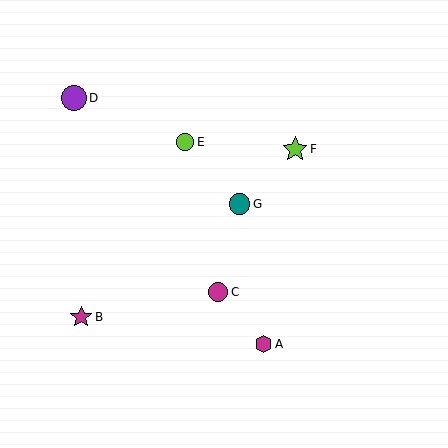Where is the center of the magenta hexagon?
The center of the magenta hexagon is at (264, 344).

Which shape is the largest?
The purple circle (labeled D) is the largest.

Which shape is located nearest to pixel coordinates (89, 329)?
The magenta star (labeled B) at (81, 317) is nearest to that location.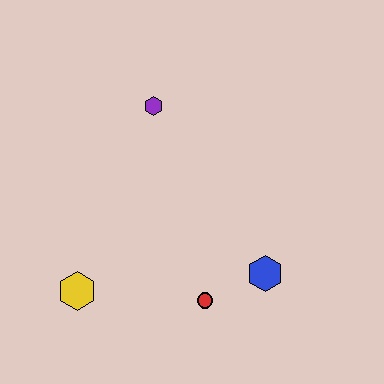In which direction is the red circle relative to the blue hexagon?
The red circle is to the left of the blue hexagon.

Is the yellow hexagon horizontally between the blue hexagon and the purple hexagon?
No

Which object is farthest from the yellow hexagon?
The purple hexagon is farthest from the yellow hexagon.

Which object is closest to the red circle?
The blue hexagon is closest to the red circle.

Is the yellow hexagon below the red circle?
No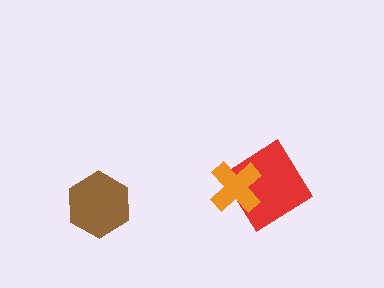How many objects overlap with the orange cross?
1 object overlaps with the orange cross.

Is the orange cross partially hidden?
No, no other shape covers it.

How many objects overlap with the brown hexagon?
0 objects overlap with the brown hexagon.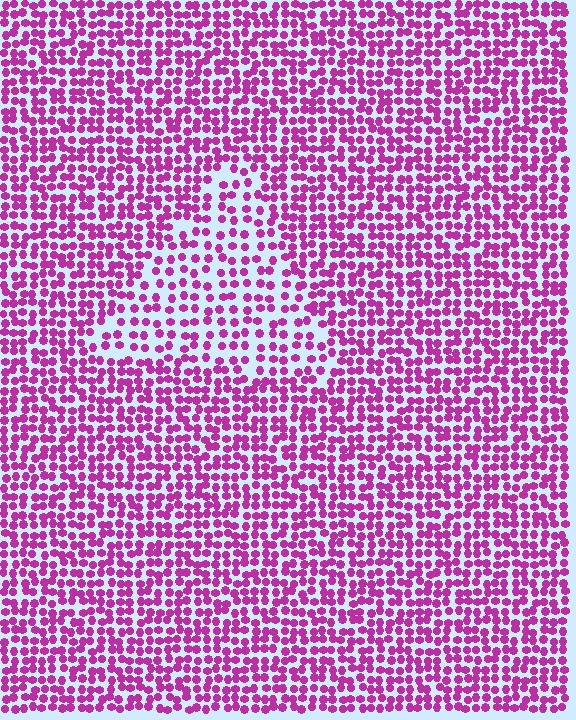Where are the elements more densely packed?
The elements are more densely packed outside the triangle boundary.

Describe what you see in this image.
The image contains small magenta elements arranged at two different densities. A triangle-shaped region is visible where the elements are less densely packed than the surrounding area.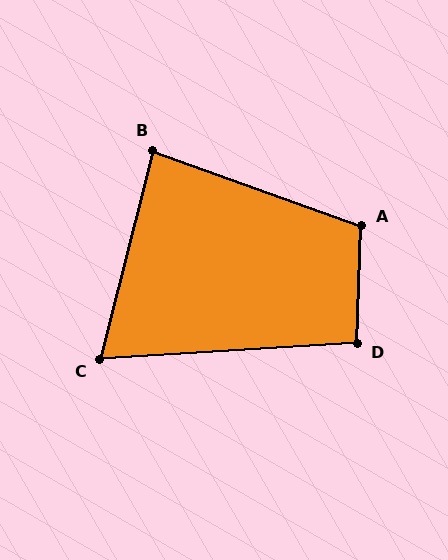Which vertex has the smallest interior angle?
C, at approximately 72 degrees.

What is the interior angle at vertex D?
Approximately 96 degrees (obtuse).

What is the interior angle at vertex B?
Approximately 84 degrees (acute).